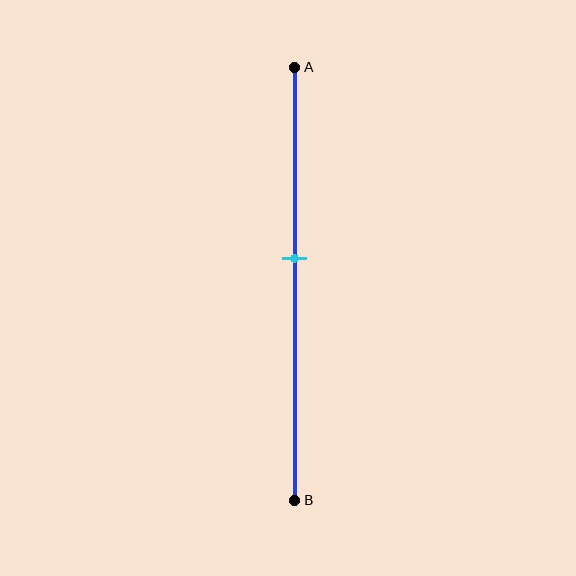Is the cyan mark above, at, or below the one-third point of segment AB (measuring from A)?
The cyan mark is below the one-third point of segment AB.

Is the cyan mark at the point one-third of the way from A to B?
No, the mark is at about 45% from A, not at the 33% one-third point.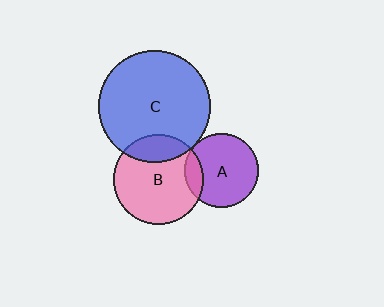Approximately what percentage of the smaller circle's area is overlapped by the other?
Approximately 20%.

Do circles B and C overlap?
Yes.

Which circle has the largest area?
Circle C (blue).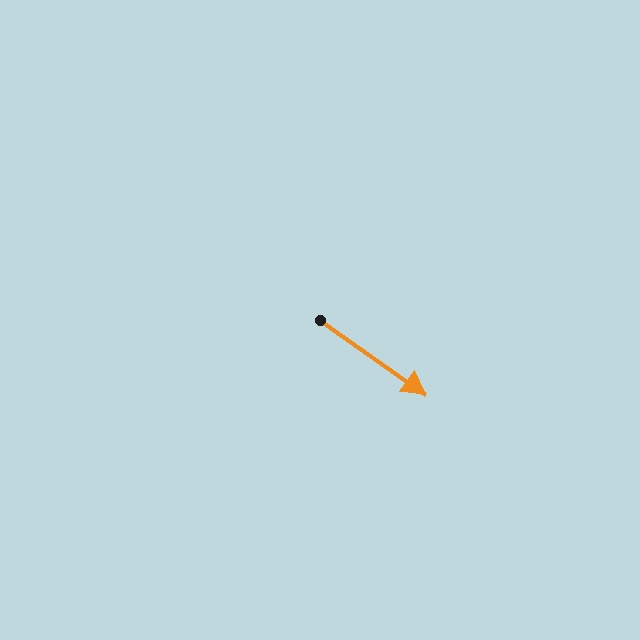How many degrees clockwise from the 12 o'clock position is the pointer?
Approximately 125 degrees.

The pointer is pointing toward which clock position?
Roughly 4 o'clock.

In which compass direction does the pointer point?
Southeast.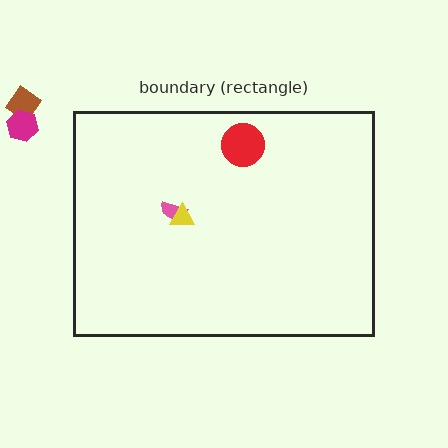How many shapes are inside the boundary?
3 inside, 2 outside.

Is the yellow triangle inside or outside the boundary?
Inside.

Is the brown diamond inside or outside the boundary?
Outside.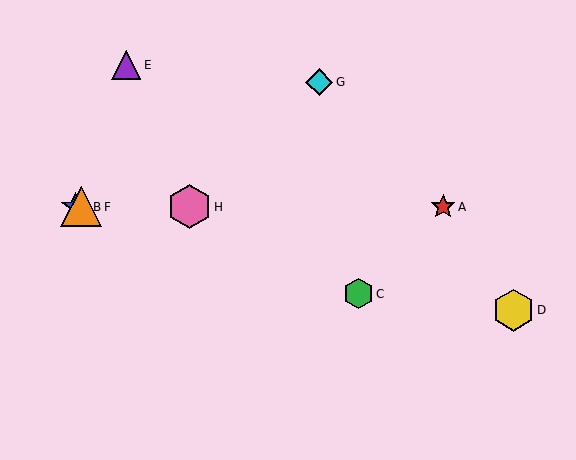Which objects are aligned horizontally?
Objects A, B, F, H are aligned horizontally.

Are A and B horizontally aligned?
Yes, both are at y≈207.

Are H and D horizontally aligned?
No, H is at y≈207 and D is at y≈310.